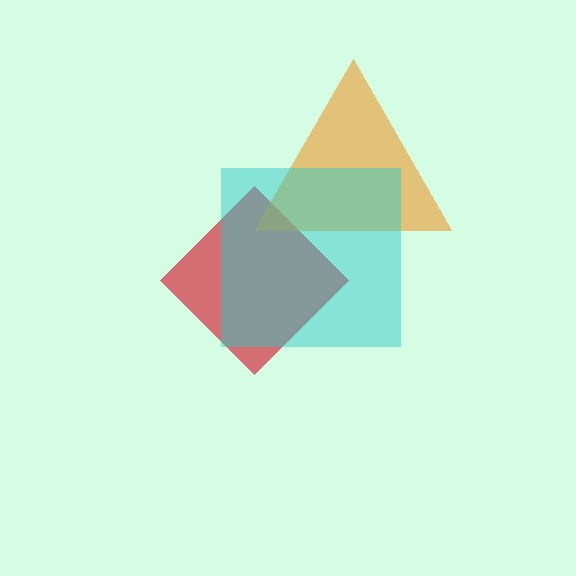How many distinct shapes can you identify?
There are 3 distinct shapes: a red diamond, an orange triangle, a cyan square.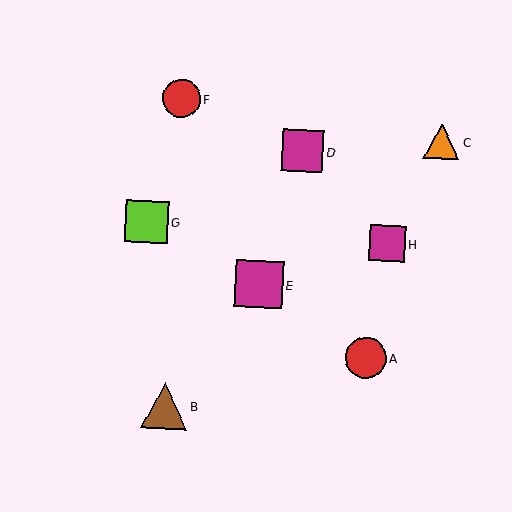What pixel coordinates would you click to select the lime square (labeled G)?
Click at (147, 222) to select the lime square G.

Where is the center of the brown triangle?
The center of the brown triangle is at (164, 406).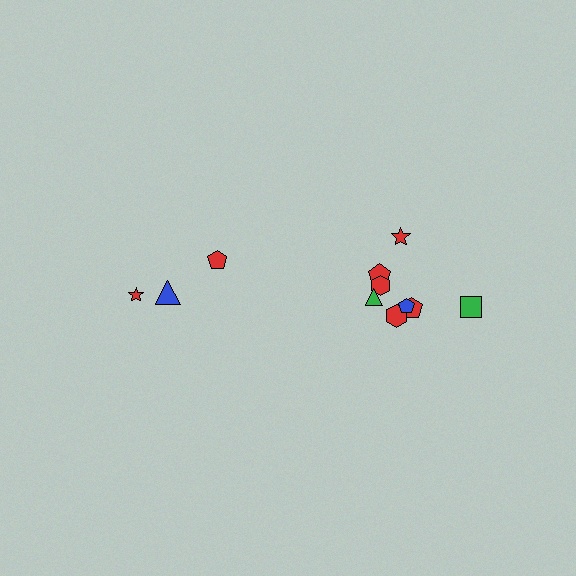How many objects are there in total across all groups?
There are 11 objects.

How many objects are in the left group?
There are 3 objects.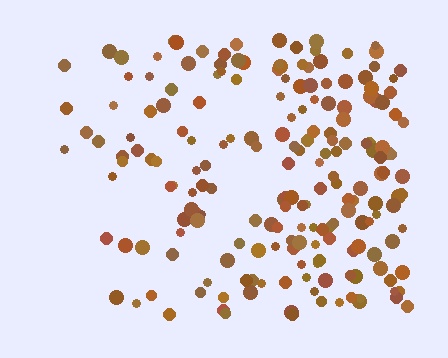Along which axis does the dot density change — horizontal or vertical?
Horizontal.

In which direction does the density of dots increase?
From left to right, with the right side densest.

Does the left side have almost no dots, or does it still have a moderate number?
Still a moderate number, just noticeably fewer than the right.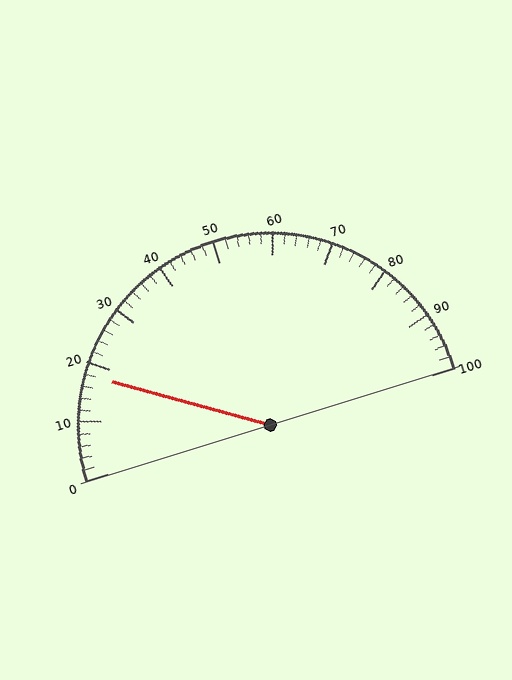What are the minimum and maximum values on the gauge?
The gauge ranges from 0 to 100.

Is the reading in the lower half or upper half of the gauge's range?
The reading is in the lower half of the range (0 to 100).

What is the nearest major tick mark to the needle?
The nearest major tick mark is 20.